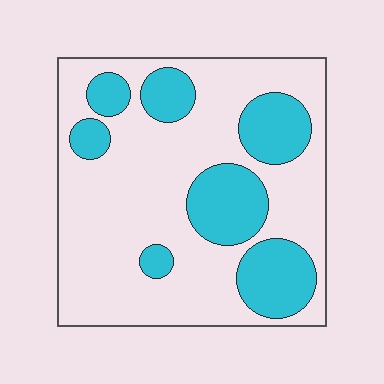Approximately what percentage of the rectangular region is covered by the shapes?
Approximately 30%.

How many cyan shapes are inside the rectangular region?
7.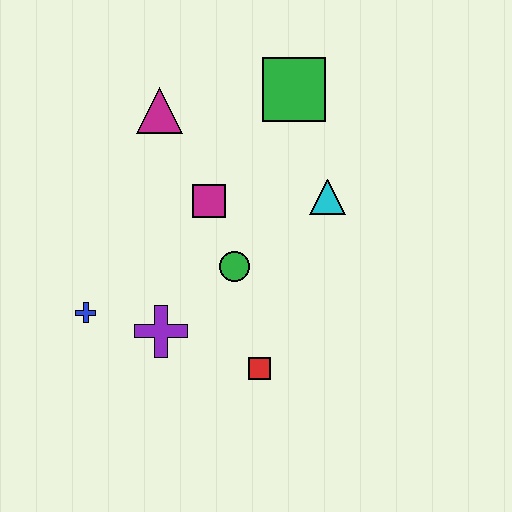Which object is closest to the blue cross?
The purple cross is closest to the blue cross.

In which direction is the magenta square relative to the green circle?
The magenta square is above the green circle.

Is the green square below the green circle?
No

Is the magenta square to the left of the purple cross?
No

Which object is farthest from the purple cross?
The green square is farthest from the purple cross.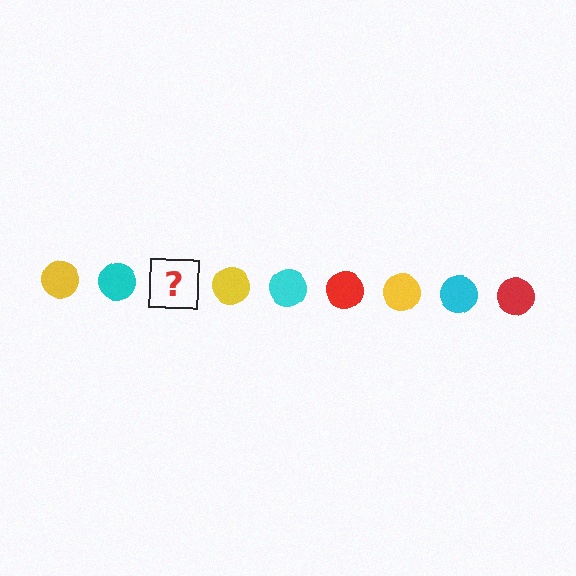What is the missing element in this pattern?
The missing element is a red circle.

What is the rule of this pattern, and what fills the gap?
The rule is that the pattern cycles through yellow, cyan, red circles. The gap should be filled with a red circle.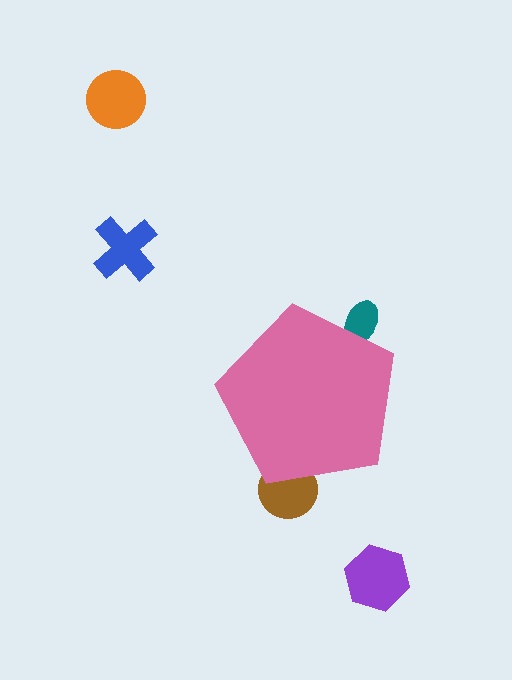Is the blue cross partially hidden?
No, the blue cross is fully visible.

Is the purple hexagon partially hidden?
No, the purple hexagon is fully visible.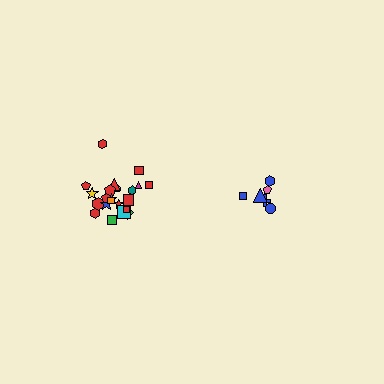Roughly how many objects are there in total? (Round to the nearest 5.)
Roughly 30 objects in total.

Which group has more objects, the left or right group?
The left group.